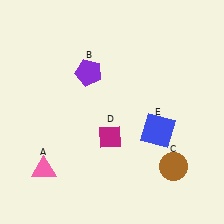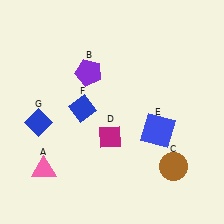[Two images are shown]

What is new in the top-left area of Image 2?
A blue diamond (F) was added in the top-left area of Image 2.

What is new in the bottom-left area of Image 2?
A blue diamond (G) was added in the bottom-left area of Image 2.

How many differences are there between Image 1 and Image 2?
There are 2 differences between the two images.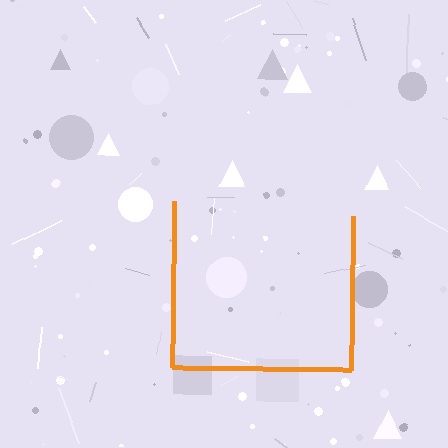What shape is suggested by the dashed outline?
The dashed outline suggests a square.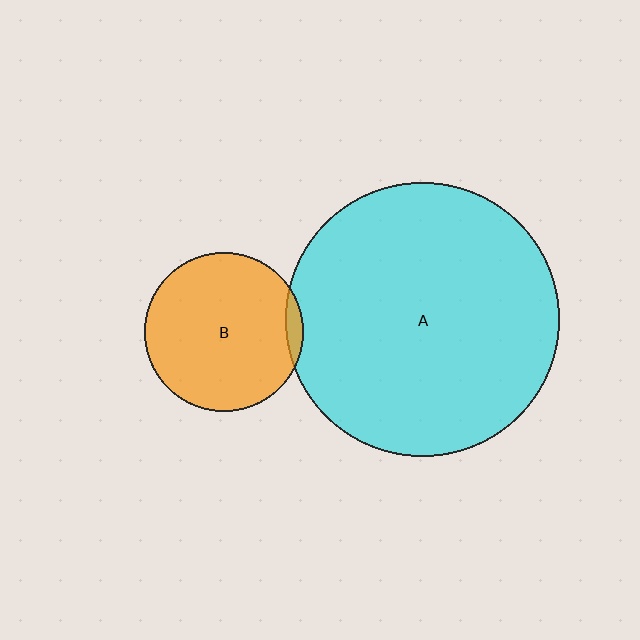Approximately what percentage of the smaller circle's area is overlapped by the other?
Approximately 5%.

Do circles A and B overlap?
Yes.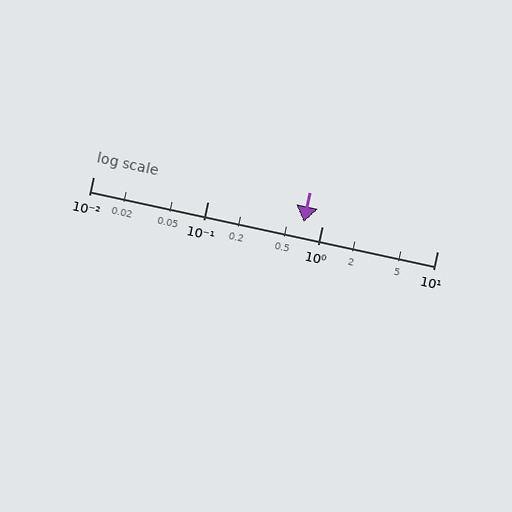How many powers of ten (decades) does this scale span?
The scale spans 3 decades, from 0.01 to 10.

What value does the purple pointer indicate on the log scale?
The pointer indicates approximately 0.69.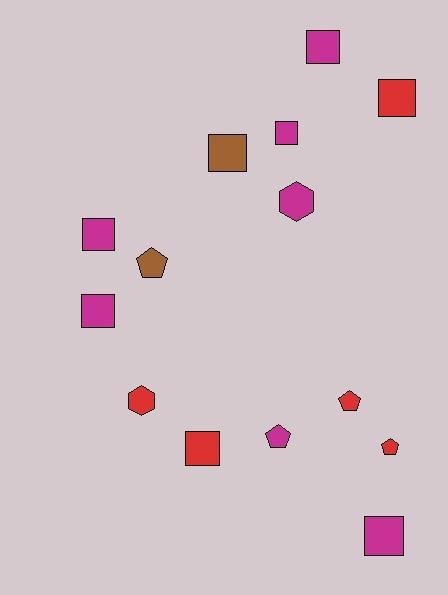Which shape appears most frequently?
Square, with 8 objects.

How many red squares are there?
There are 2 red squares.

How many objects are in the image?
There are 14 objects.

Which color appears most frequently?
Magenta, with 7 objects.